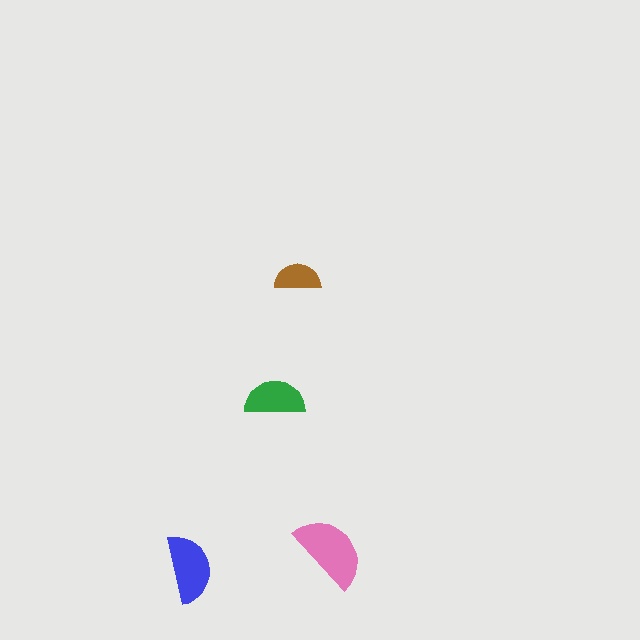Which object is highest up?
The brown semicircle is topmost.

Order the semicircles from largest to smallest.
the pink one, the blue one, the green one, the brown one.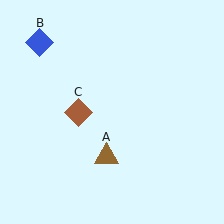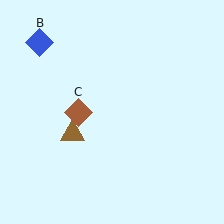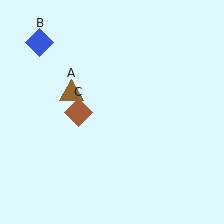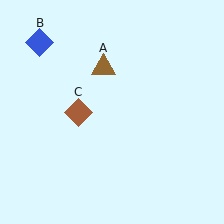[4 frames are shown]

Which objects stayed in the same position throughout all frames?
Blue diamond (object B) and brown diamond (object C) remained stationary.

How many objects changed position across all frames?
1 object changed position: brown triangle (object A).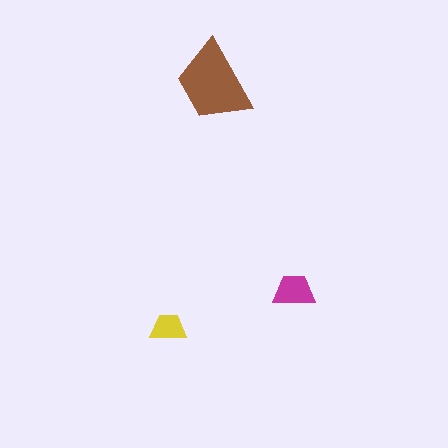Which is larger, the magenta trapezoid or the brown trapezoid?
The brown one.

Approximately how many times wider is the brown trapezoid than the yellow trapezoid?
About 2.5 times wider.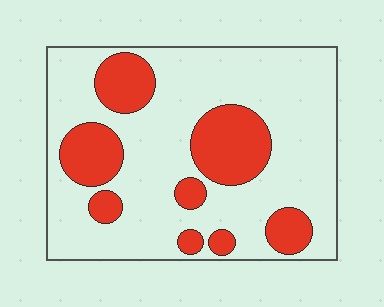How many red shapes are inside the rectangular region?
8.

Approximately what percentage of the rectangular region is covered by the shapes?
Approximately 25%.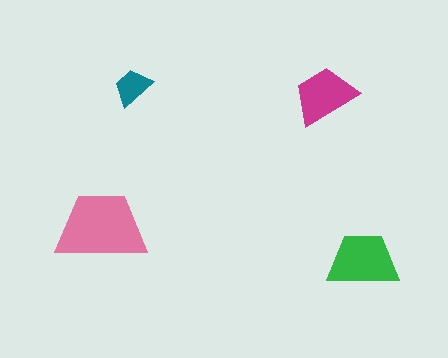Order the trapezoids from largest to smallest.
the pink one, the green one, the magenta one, the teal one.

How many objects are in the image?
There are 4 objects in the image.